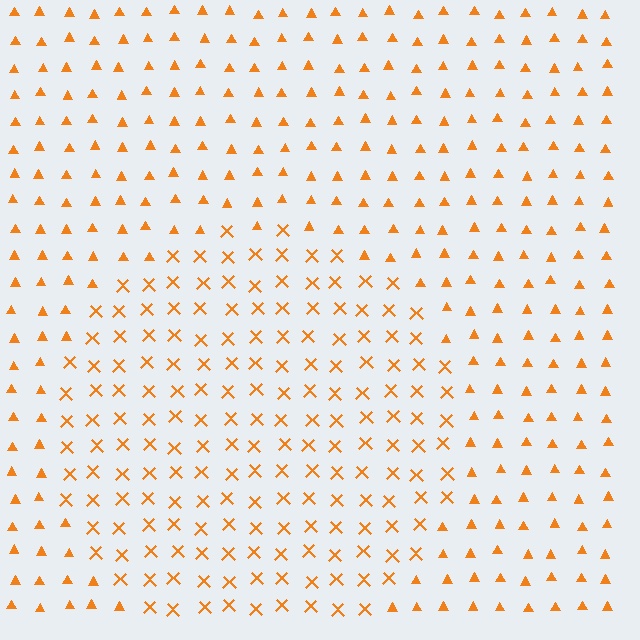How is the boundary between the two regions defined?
The boundary is defined by a change in element shape: X marks inside vs. triangles outside. All elements share the same color and spacing.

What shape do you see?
I see a circle.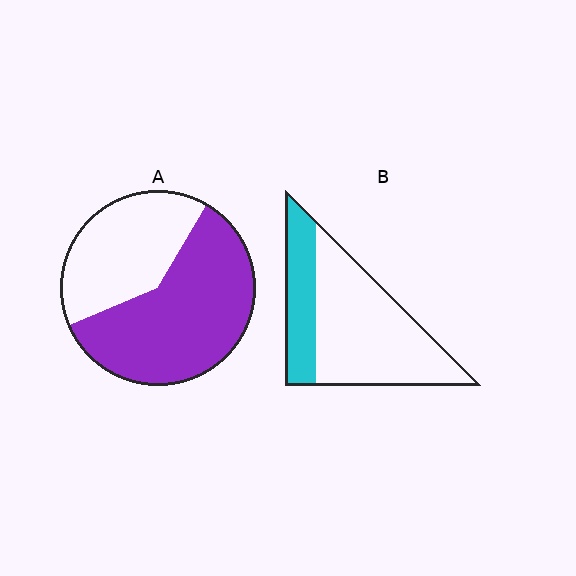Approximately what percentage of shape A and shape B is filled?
A is approximately 60% and B is approximately 30%.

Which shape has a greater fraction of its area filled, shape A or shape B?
Shape A.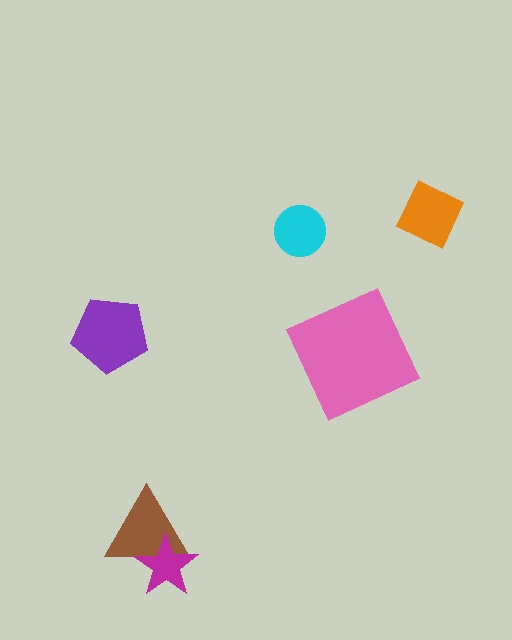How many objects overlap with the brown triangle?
1 object overlaps with the brown triangle.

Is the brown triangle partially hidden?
Yes, it is partially covered by another shape.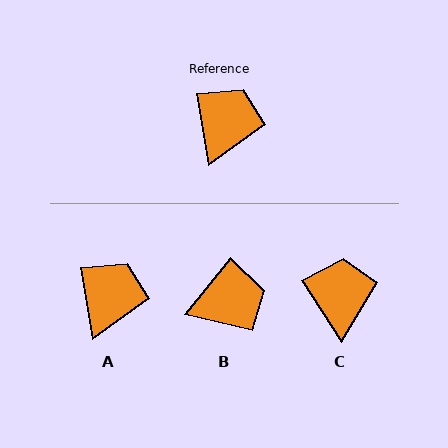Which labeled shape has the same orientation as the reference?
A.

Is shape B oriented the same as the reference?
No, it is off by about 49 degrees.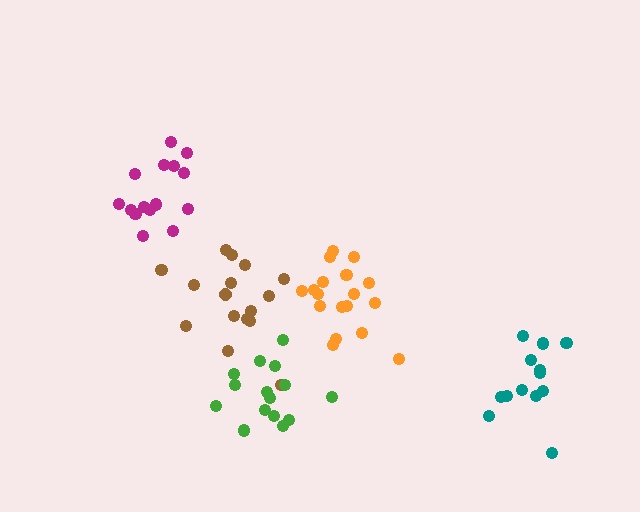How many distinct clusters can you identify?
There are 5 distinct clusters.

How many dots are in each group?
Group 1: 15 dots, Group 2: 13 dots, Group 3: 16 dots, Group 4: 18 dots, Group 5: 15 dots (77 total).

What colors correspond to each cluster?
The clusters are colored: magenta, teal, brown, orange, green.